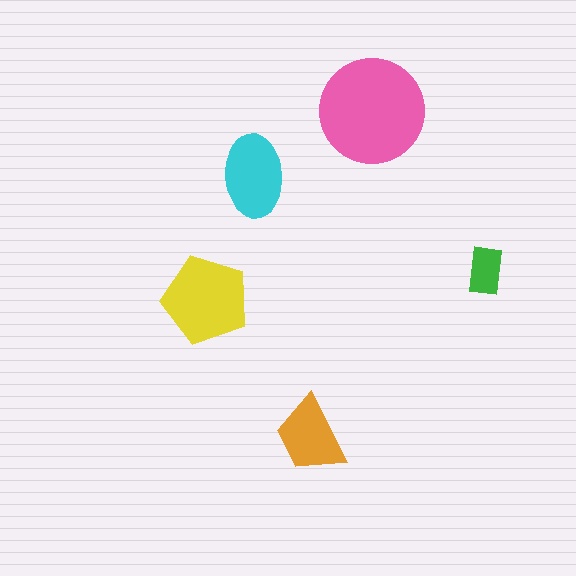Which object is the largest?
The pink circle.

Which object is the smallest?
The green rectangle.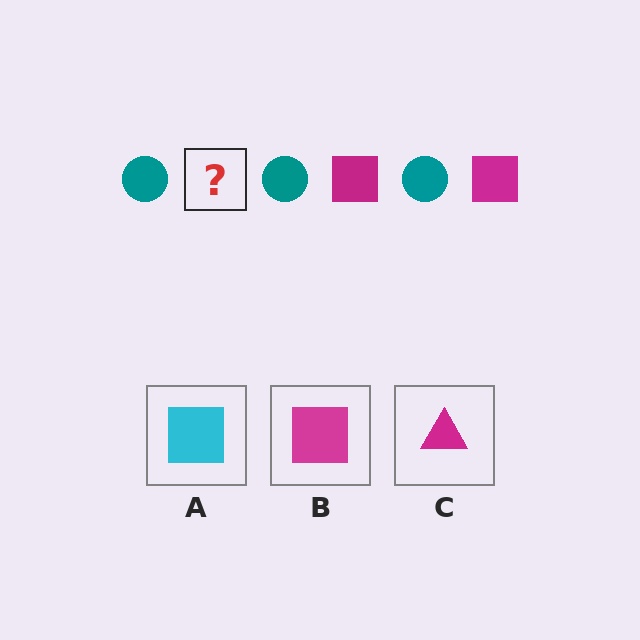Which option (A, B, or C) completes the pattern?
B.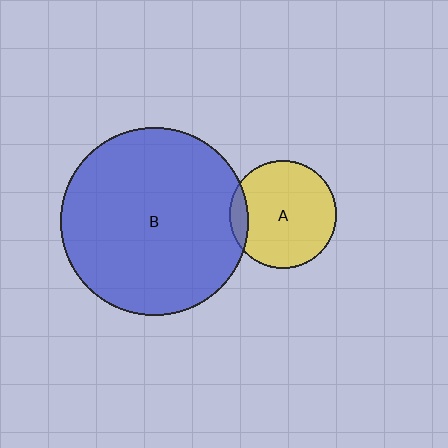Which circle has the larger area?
Circle B (blue).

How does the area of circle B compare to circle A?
Approximately 3.0 times.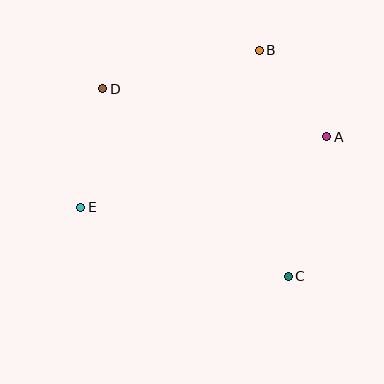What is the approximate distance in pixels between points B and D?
The distance between B and D is approximately 161 pixels.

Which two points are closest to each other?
Points A and B are closest to each other.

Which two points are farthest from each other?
Points C and D are farthest from each other.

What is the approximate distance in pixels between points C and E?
The distance between C and E is approximately 219 pixels.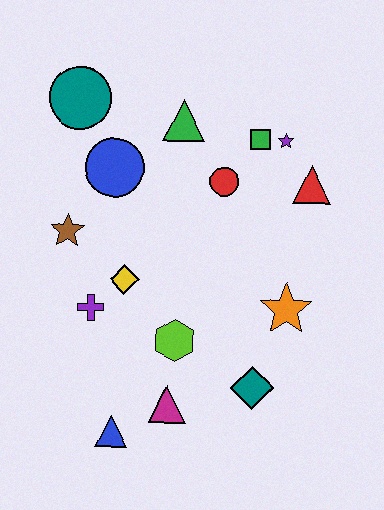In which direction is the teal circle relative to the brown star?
The teal circle is above the brown star.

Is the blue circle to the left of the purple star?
Yes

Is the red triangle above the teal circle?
No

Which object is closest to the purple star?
The green square is closest to the purple star.